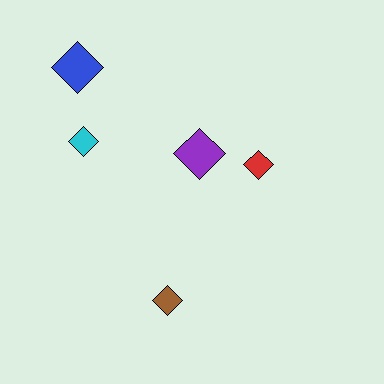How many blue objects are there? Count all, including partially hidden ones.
There is 1 blue object.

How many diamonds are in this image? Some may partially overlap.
There are 5 diamonds.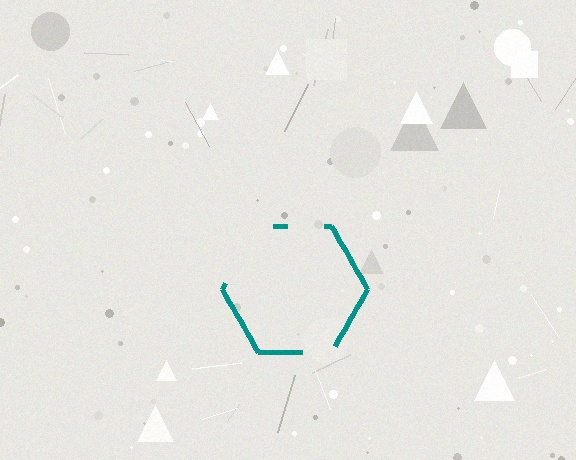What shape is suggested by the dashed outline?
The dashed outline suggests a hexagon.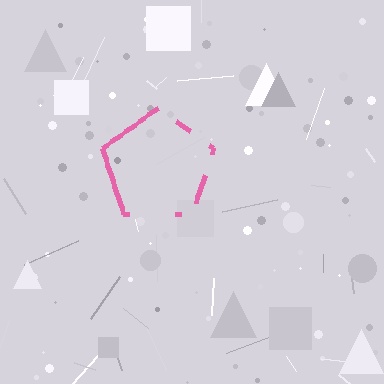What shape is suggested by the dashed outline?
The dashed outline suggests a pentagon.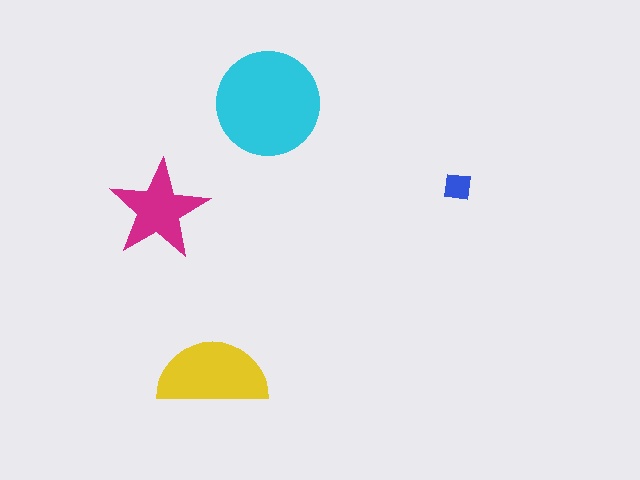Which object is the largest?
The cyan circle.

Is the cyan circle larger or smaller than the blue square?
Larger.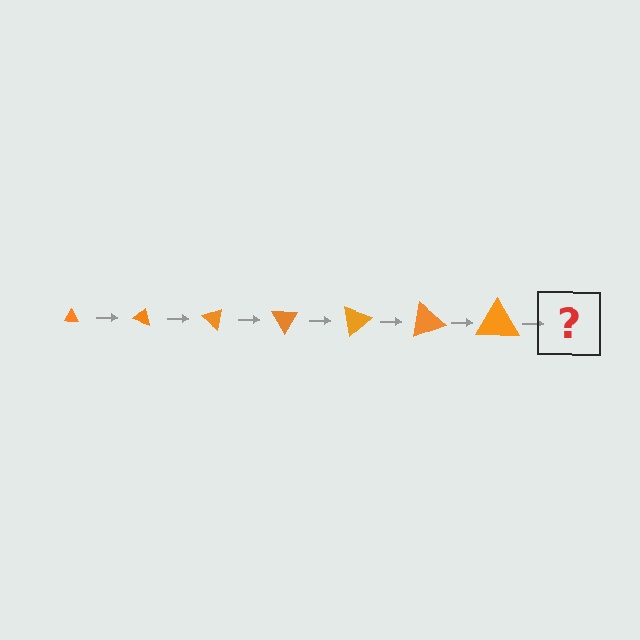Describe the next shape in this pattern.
It should be a triangle, larger than the previous one and rotated 140 degrees from the start.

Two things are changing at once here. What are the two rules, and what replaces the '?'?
The two rules are that the triangle grows larger each step and it rotates 20 degrees each step. The '?' should be a triangle, larger than the previous one and rotated 140 degrees from the start.